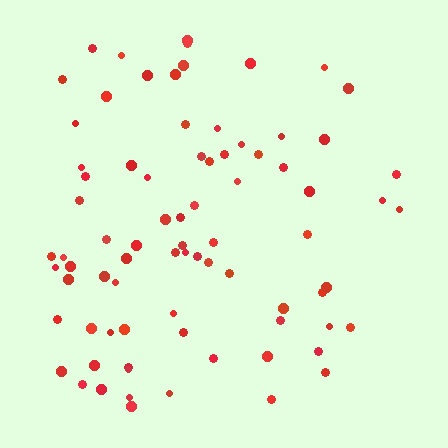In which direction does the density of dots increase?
From right to left, with the left side densest.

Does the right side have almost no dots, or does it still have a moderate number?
Still a moderate number, just noticeably fewer than the left.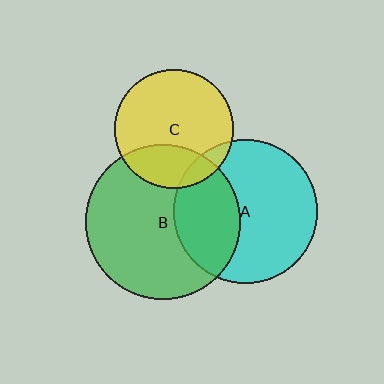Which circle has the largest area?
Circle B (green).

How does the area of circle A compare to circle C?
Approximately 1.5 times.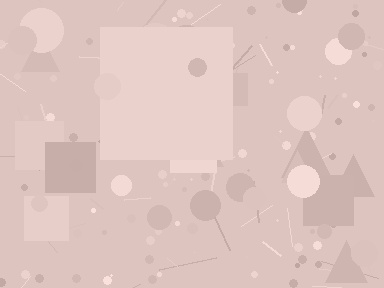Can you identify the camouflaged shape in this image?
The camouflaged shape is a square.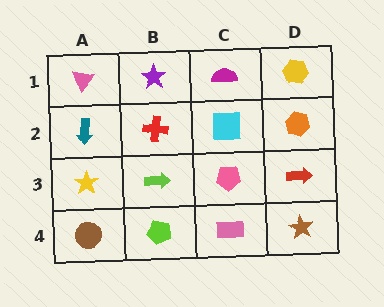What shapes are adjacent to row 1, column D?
An orange hexagon (row 2, column D), a magenta semicircle (row 1, column C).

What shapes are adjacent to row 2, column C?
A magenta semicircle (row 1, column C), a pink pentagon (row 3, column C), a red cross (row 2, column B), an orange hexagon (row 2, column D).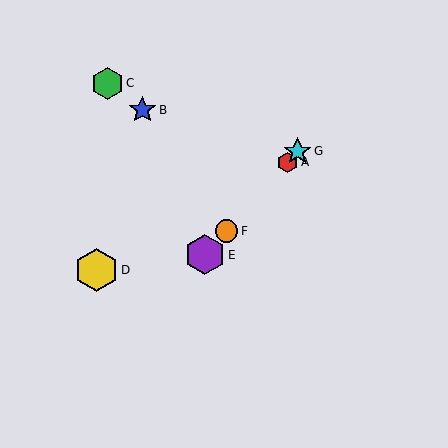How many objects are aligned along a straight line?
4 objects (A, E, F, G) are aligned along a straight line.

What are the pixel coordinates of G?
Object G is at (298, 151).